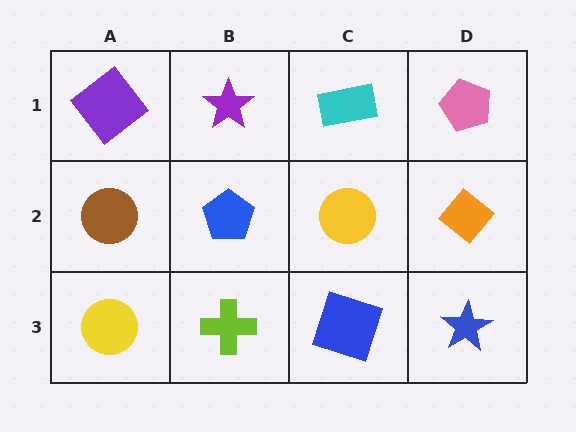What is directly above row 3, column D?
An orange diamond.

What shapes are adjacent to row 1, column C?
A yellow circle (row 2, column C), a purple star (row 1, column B), a pink pentagon (row 1, column D).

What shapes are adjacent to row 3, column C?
A yellow circle (row 2, column C), a lime cross (row 3, column B), a blue star (row 3, column D).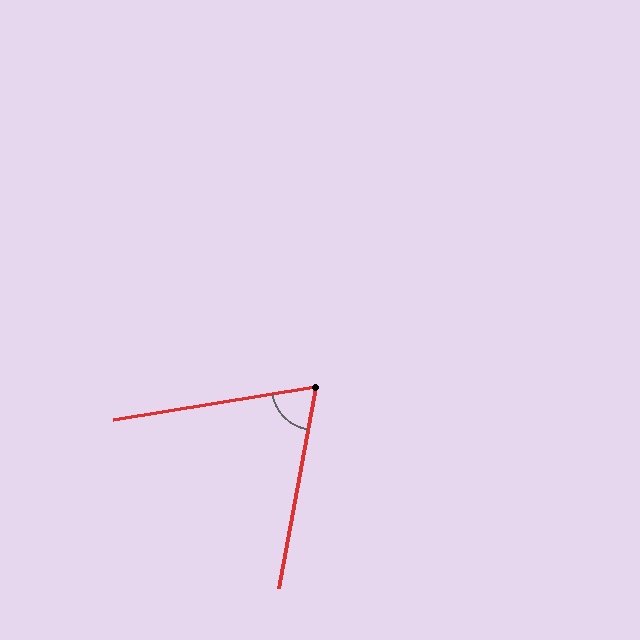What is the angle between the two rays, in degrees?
Approximately 70 degrees.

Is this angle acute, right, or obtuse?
It is acute.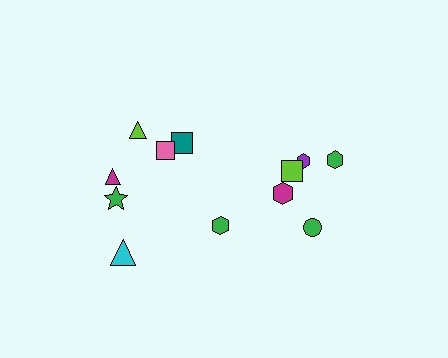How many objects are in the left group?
There are 7 objects.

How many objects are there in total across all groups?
There are 12 objects.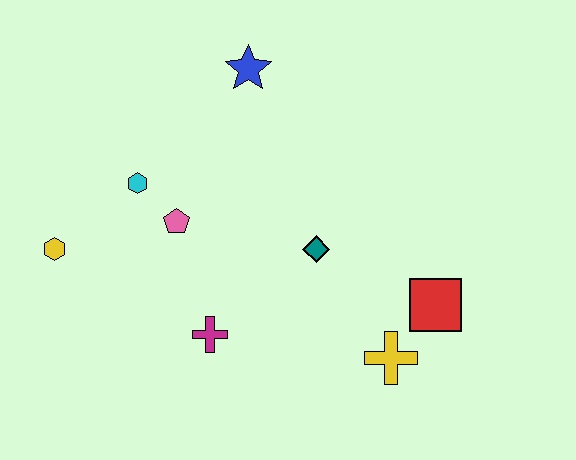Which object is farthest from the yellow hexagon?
The red square is farthest from the yellow hexagon.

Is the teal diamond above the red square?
Yes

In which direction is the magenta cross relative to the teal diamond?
The magenta cross is to the left of the teal diamond.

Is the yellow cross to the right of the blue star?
Yes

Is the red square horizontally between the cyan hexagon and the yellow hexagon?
No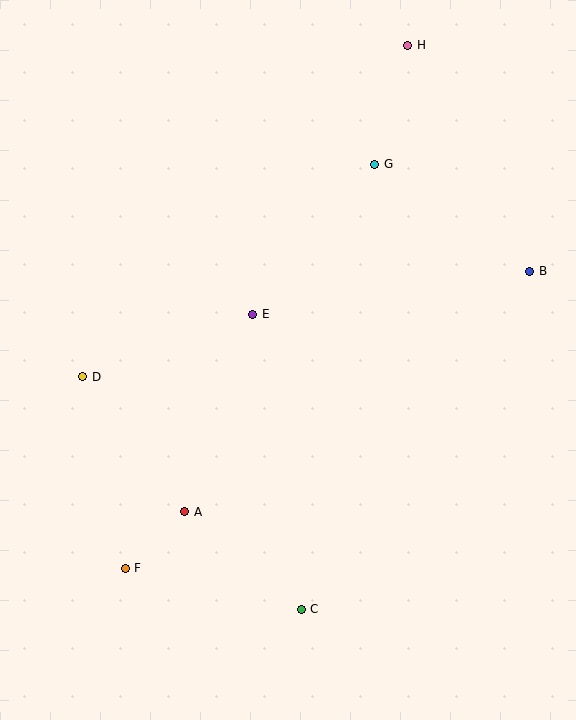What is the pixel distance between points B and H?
The distance between B and H is 257 pixels.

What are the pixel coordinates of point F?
Point F is at (125, 568).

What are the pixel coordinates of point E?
Point E is at (252, 314).